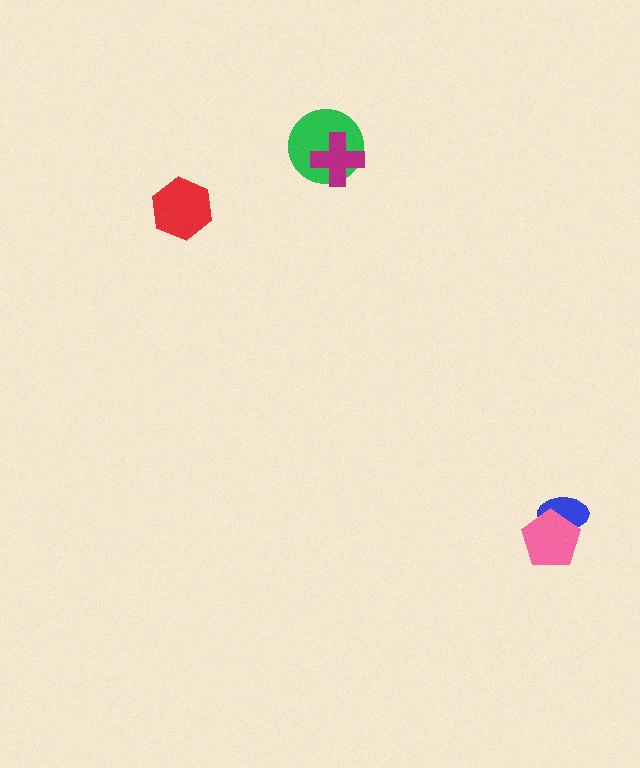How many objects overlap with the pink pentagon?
1 object overlaps with the pink pentagon.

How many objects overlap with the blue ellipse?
1 object overlaps with the blue ellipse.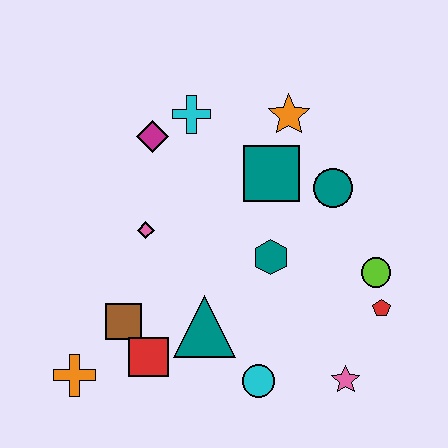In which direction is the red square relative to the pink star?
The red square is to the left of the pink star.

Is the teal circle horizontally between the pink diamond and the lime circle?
Yes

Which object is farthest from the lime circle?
The orange cross is farthest from the lime circle.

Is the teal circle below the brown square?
No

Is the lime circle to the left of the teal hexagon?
No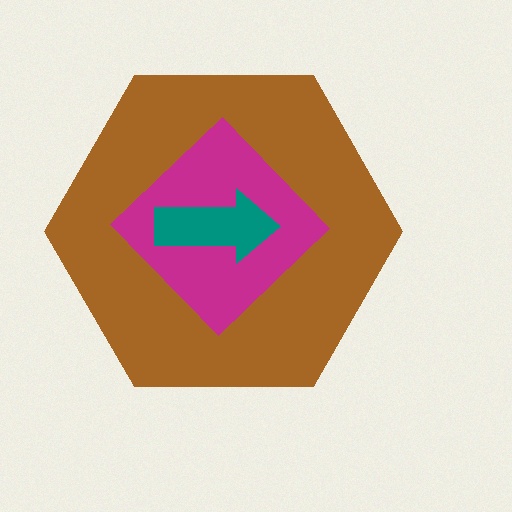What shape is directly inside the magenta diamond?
The teal arrow.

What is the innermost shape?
The teal arrow.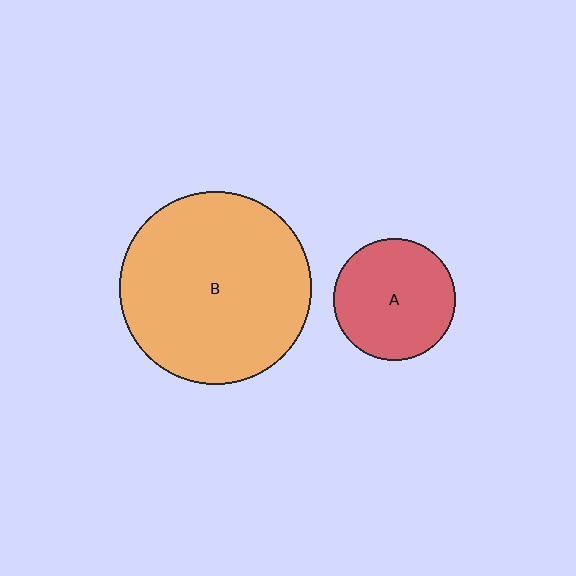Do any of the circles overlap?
No, none of the circles overlap.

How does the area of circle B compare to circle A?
Approximately 2.5 times.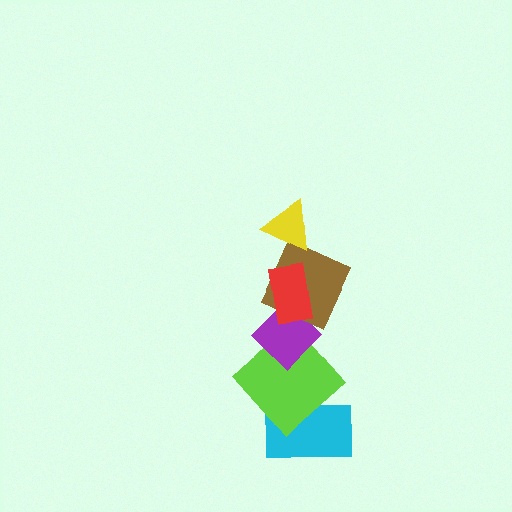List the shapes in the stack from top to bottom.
From top to bottom: the yellow triangle, the red rectangle, the brown square, the purple diamond, the lime diamond, the cyan rectangle.